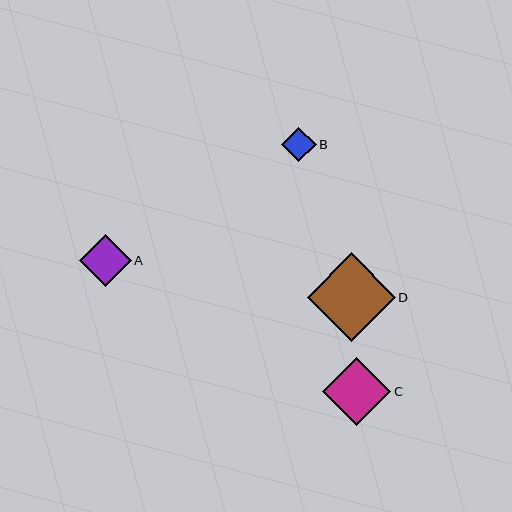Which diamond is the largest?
Diamond D is the largest with a size of approximately 88 pixels.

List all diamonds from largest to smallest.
From largest to smallest: D, C, A, B.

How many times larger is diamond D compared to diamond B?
Diamond D is approximately 2.5 times the size of diamond B.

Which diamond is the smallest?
Diamond B is the smallest with a size of approximately 35 pixels.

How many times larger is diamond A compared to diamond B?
Diamond A is approximately 1.5 times the size of diamond B.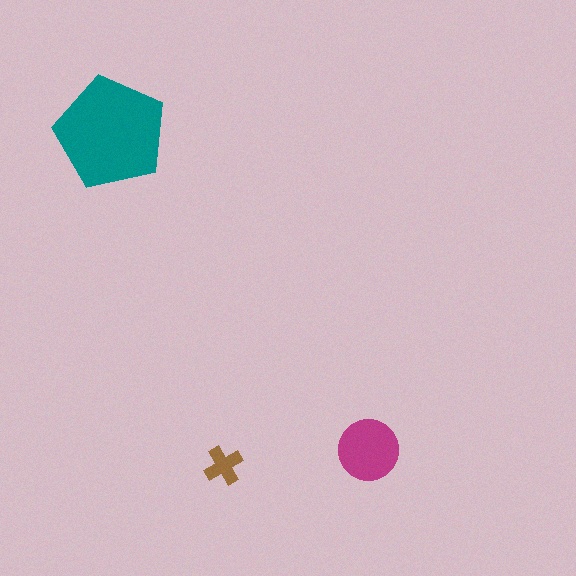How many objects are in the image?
There are 3 objects in the image.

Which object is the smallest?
The brown cross.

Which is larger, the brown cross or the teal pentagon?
The teal pentagon.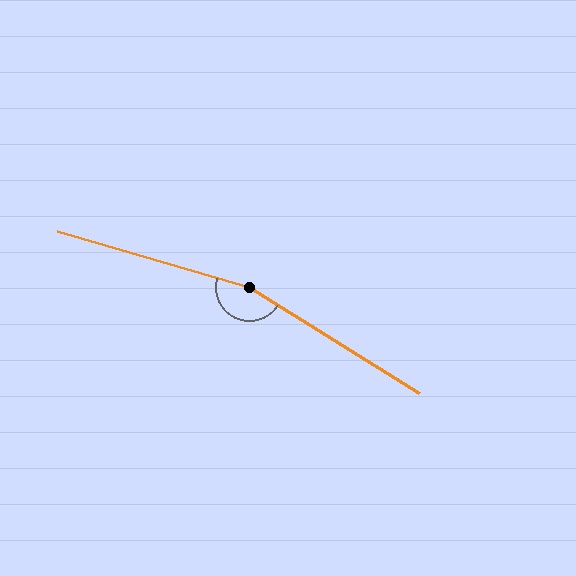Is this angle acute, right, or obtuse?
It is obtuse.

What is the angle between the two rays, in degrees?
Approximately 164 degrees.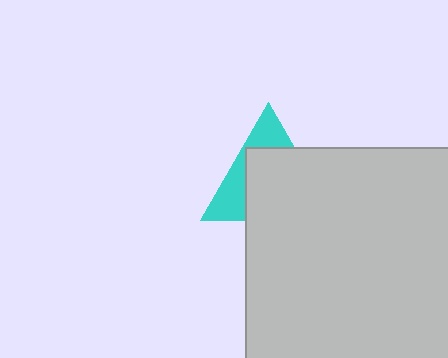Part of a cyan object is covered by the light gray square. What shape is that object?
It is a triangle.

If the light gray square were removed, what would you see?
You would see the complete cyan triangle.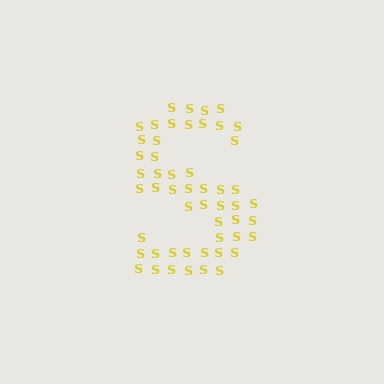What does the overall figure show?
The overall figure shows the letter S.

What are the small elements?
The small elements are letter S's.